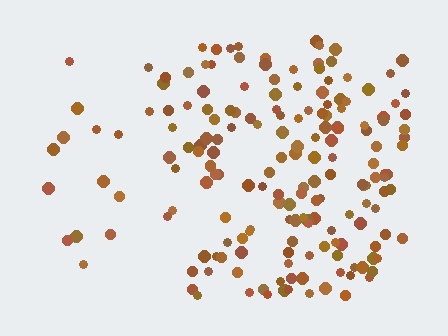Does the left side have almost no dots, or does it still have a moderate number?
Still a moderate number, just noticeably fewer than the right.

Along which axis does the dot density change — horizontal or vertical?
Horizontal.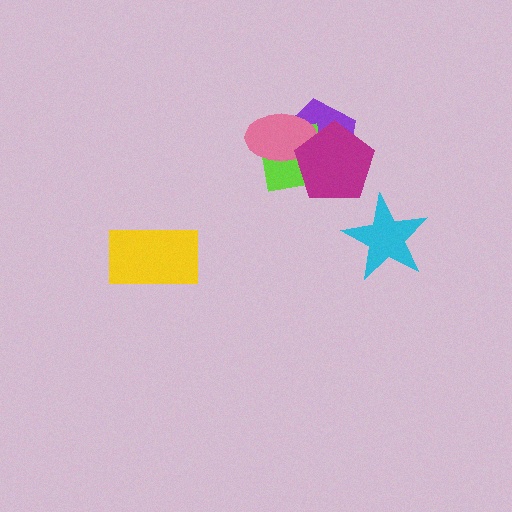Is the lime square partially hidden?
Yes, it is partially covered by another shape.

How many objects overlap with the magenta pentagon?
3 objects overlap with the magenta pentagon.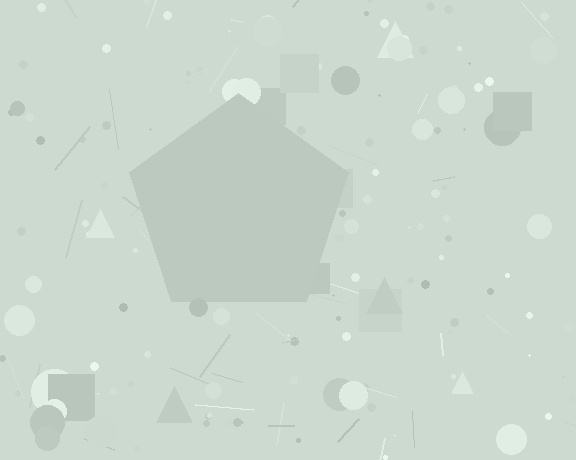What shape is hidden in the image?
A pentagon is hidden in the image.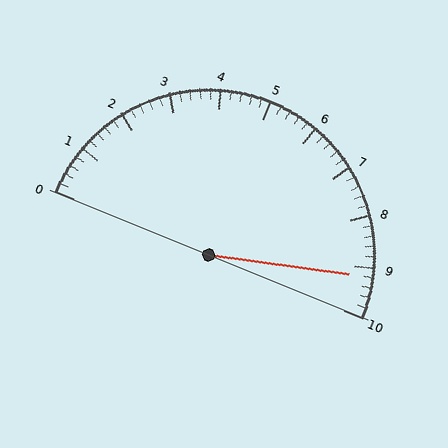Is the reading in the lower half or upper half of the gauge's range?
The reading is in the upper half of the range (0 to 10).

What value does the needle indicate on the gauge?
The needle indicates approximately 9.2.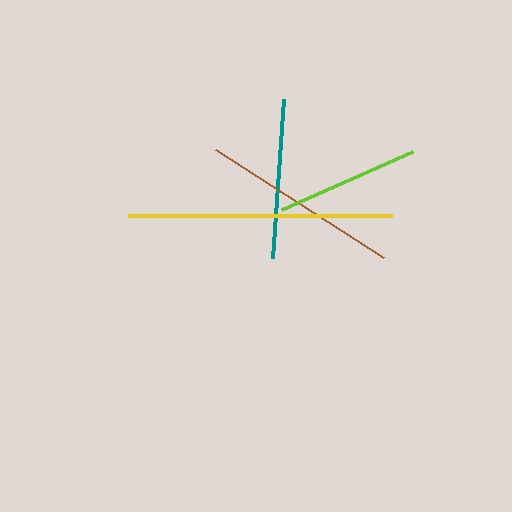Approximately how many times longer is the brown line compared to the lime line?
The brown line is approximately 1.4 times the length of the lime line.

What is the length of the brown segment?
The brown segment is approximately 200 pixels long.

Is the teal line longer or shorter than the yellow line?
The yellow line is longer than the teal line.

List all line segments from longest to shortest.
From longest to shortest: yellow, brown, teal, lime.